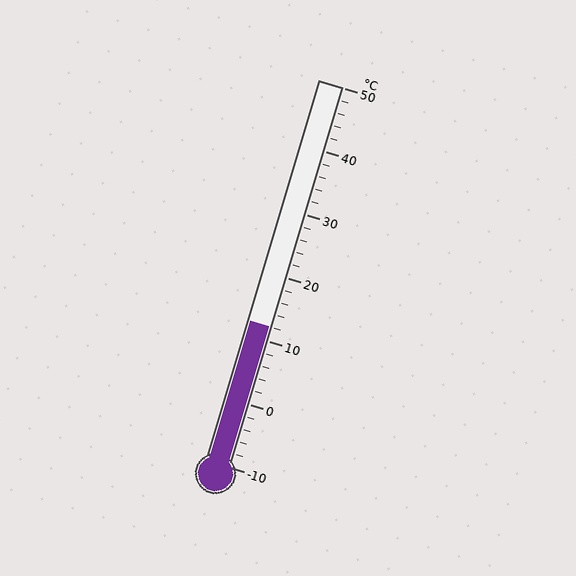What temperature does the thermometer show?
The thermometer shows approximately 12°C.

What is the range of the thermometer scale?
The thermometer scale ranges from -10°C to 50°C.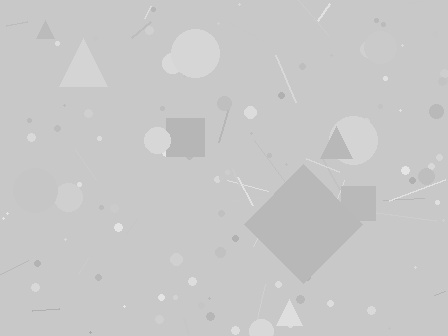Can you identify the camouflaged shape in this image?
The camouflaged shape is a diamond.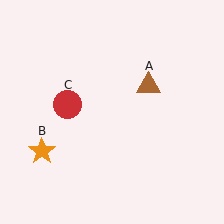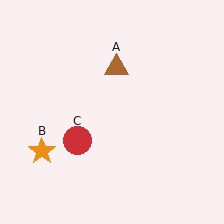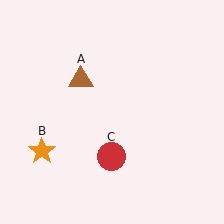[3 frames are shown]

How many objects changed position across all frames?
2 objects changed position: brown triangle (object A), red circle (object C).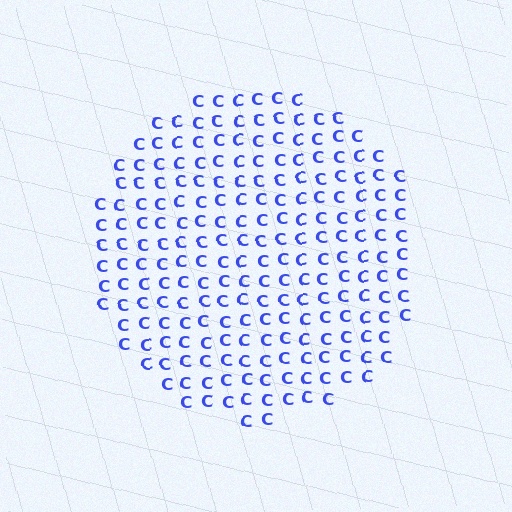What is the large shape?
The large shape is a circle.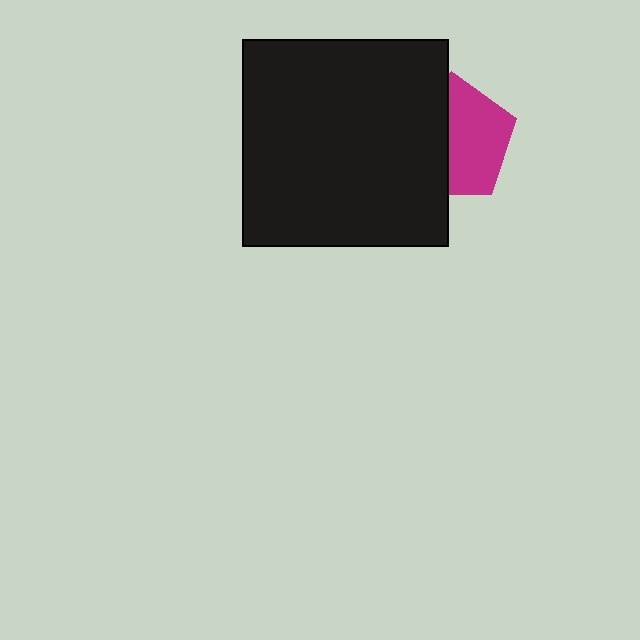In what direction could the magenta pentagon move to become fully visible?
The magenta pentagon could move right. That would shift it out from behind the black square entirely.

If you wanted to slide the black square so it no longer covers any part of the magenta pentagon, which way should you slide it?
Slide it left — that is the most direct way to separate the two shapes.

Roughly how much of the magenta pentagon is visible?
About half of it is visible (roughly 52%).